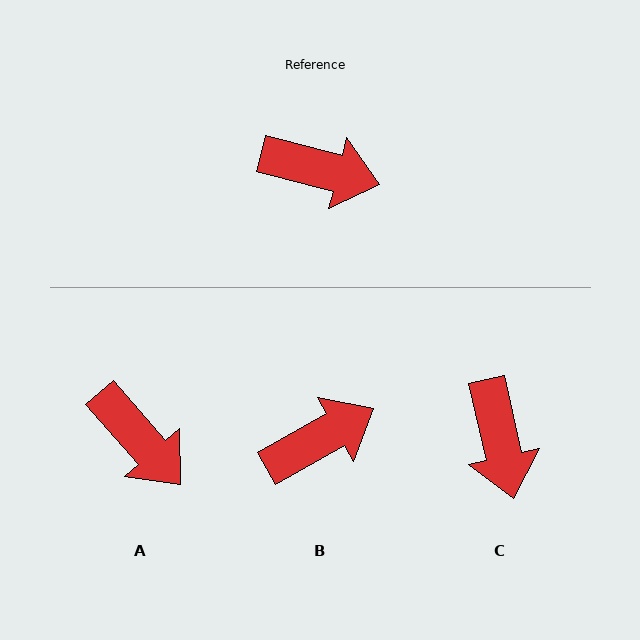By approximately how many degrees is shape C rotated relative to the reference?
Approximately 63 degrees clockwise.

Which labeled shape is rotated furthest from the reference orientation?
C, about 63 degrees away.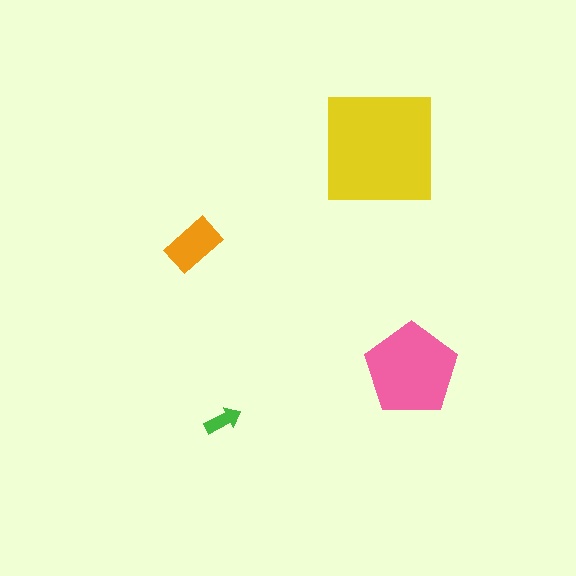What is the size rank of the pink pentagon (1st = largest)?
2nd.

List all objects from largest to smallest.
The yellow square, the pink pentagon, the orange rectangle, the green arrow.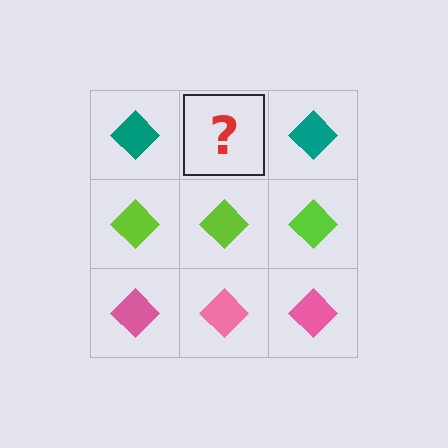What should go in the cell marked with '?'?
The missing cell should contain a teal diamond.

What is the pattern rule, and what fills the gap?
The rule is that each row has a consistent color. The gap should be filled with a teal diamond.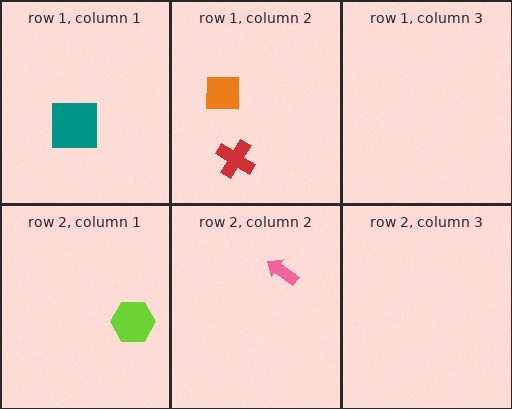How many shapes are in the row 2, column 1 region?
1.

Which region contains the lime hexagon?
The row 2, column 1 region.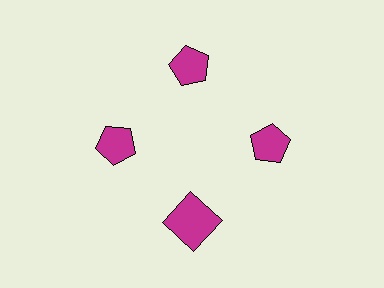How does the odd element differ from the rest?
It has a different shape: square instead of pentagon.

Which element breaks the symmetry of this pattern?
The magenta square at roughly the 6 o'clock position breaks the symmetry. All other shapes are magenta pentagons.